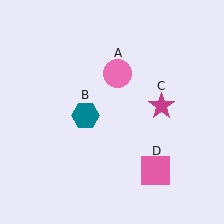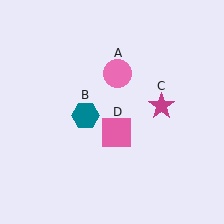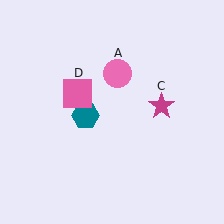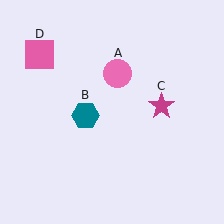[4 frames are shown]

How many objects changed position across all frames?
1 object changed position: pink square (object D).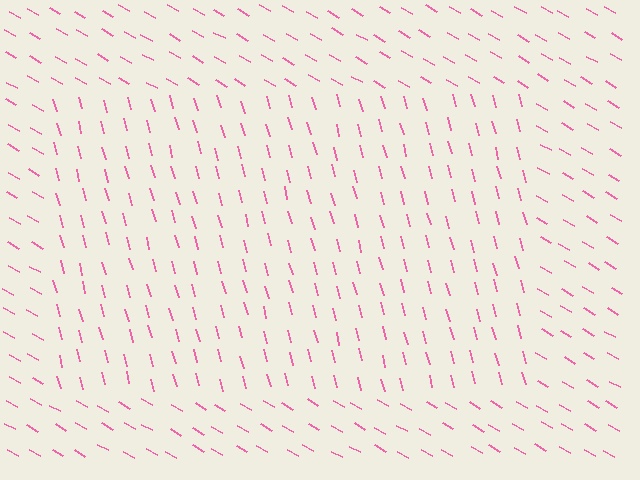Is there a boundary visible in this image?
Yes, there is a texture boundary formed by a change in line orientation.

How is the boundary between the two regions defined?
The boundary is defined purely by a change in line orientation (approximately 45 degrees difference). All lines are the same color and thickness.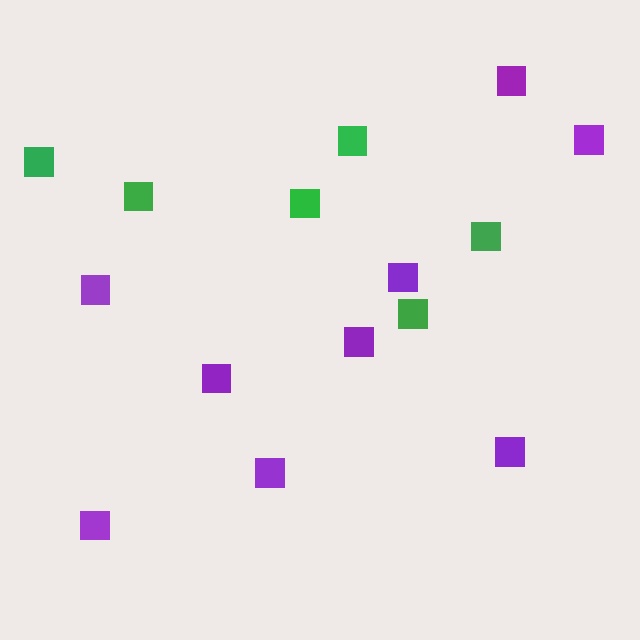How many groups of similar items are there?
There are 2 groups: one group of green squares (6) and one group of purple squares (9).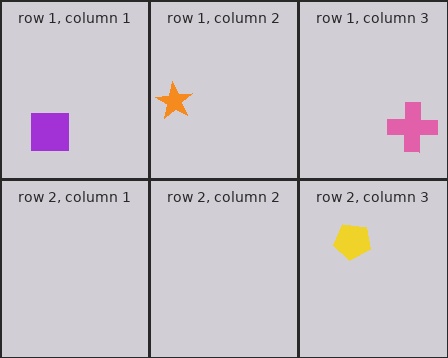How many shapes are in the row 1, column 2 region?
1.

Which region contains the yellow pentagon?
The row 2, column 3 region.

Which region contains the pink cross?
The row 1, column 3 region.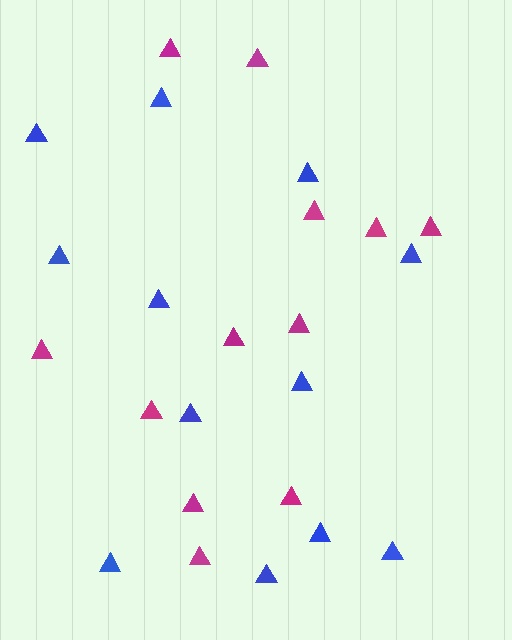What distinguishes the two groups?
There are 2 groups: one group of blue triangles (12) and one group of magenta triangles (12).